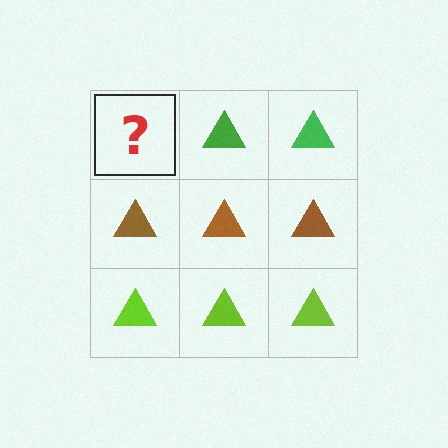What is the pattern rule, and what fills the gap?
The rule is that each row has a consistent color. The gap should be filled with a green triangle.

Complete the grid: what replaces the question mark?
The question mark should be replaced with a green triangle.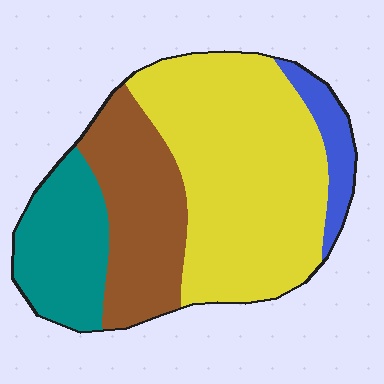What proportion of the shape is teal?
Teal takes up between a sixth and a third of the shape.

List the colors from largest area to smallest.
From largest to smallest: yellow, brown, teal, blue.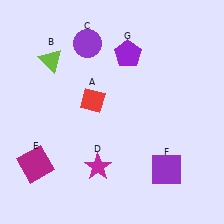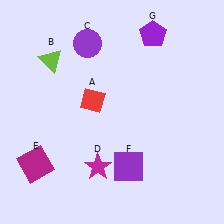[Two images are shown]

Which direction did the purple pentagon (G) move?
The purple pentagon (G) moved right.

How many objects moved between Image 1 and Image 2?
2 objects moved between the two images.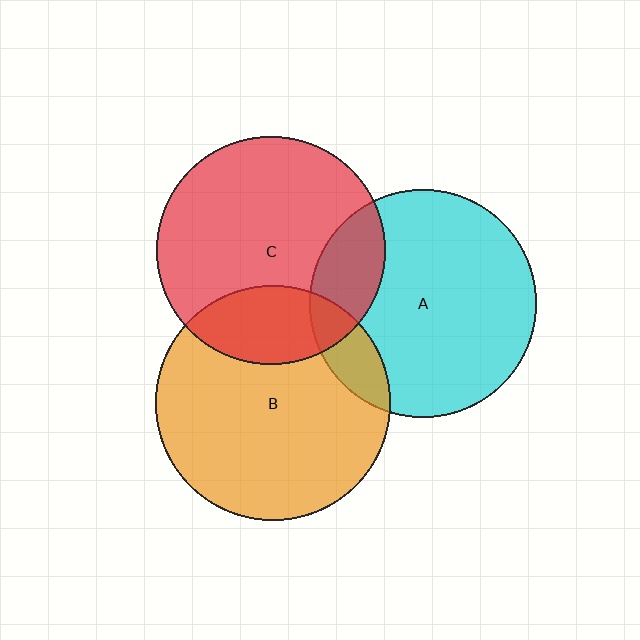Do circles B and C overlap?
Yes.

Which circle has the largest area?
Circle B (orange).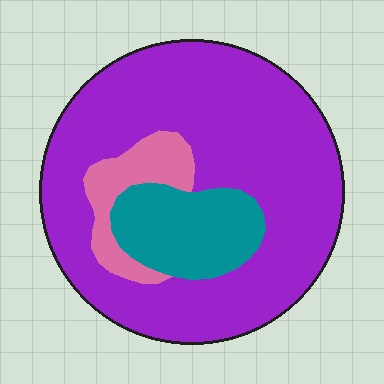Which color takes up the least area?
Pink, at roughly 10%.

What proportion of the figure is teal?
Teal covers 16% of the figure.